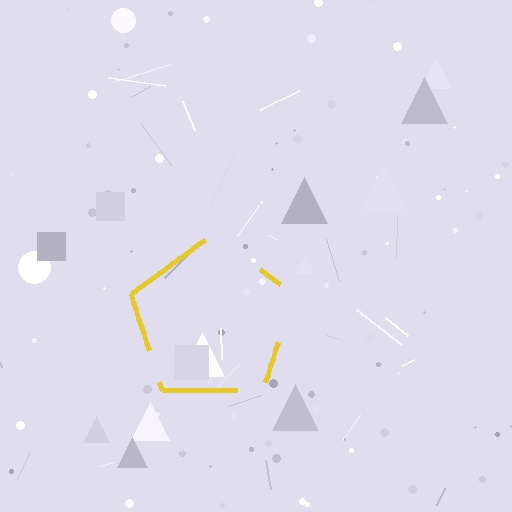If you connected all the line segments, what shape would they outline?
They would outline a pentagon.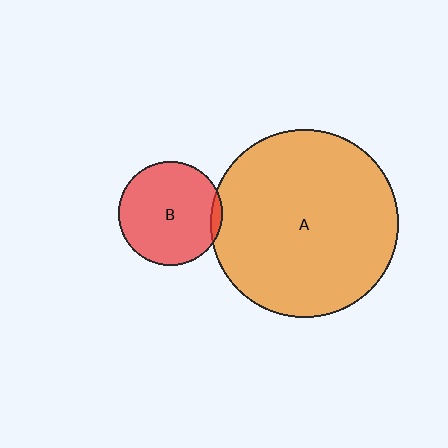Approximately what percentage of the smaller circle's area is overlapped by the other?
Approximately 5%.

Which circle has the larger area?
Circle A (orange).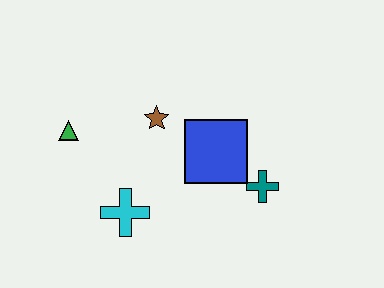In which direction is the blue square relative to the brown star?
The blue square is to the right of the brown star.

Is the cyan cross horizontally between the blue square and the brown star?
No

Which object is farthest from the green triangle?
The teal cross is farthest from the green triangle.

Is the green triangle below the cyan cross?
No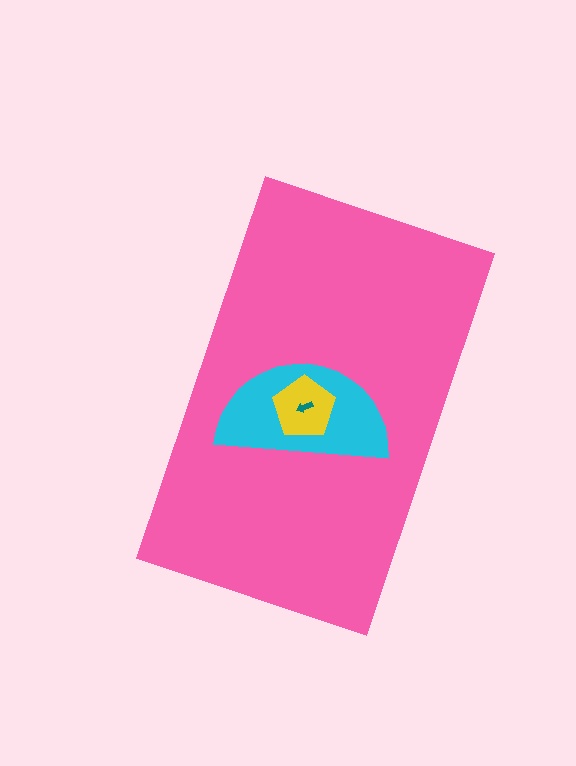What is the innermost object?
The teal arrow.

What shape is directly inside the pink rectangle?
The cyan semicircle.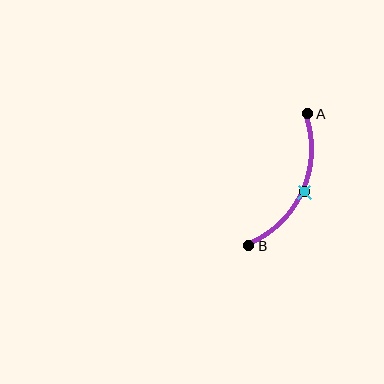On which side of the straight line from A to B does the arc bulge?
The arc bulges to the right of the straight line connecting A and B.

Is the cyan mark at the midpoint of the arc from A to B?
Yes. The cyan mark lies on the arc at equal arc-length from both A and B — it is the arc midpoint.